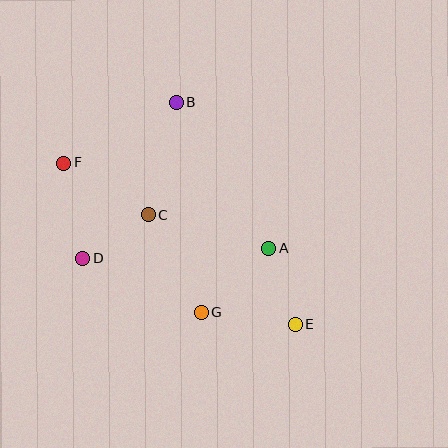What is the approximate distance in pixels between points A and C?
The distance between A and C is approximately 125 pixels.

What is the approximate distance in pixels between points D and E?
The distance between D and E is approximately 223 pixels.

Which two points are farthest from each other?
Points E and F are farthest from each other.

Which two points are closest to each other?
Points C and D are closest to each other.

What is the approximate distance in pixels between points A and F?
The distance between A and F is approximately 222 pixels.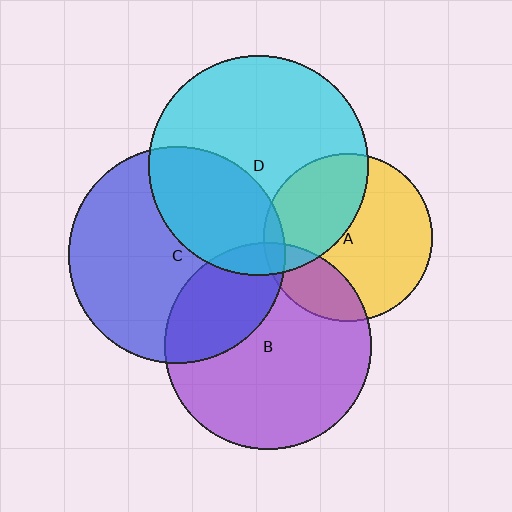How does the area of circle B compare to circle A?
Approximately 1.5 times.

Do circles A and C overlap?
Yes.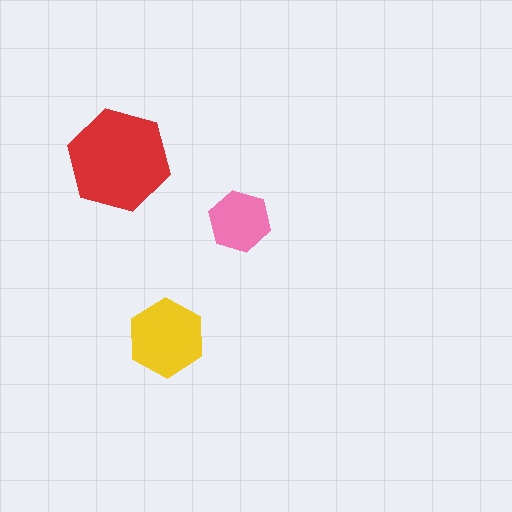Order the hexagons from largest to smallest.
the red one, the yellow one, the pink one.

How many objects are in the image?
There are 3 objects in the image.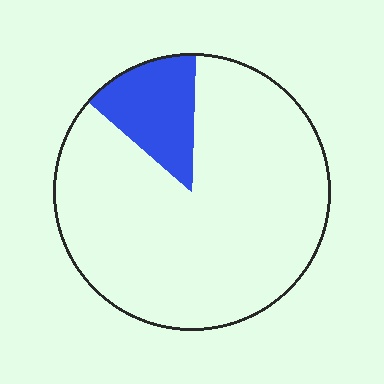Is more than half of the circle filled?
No.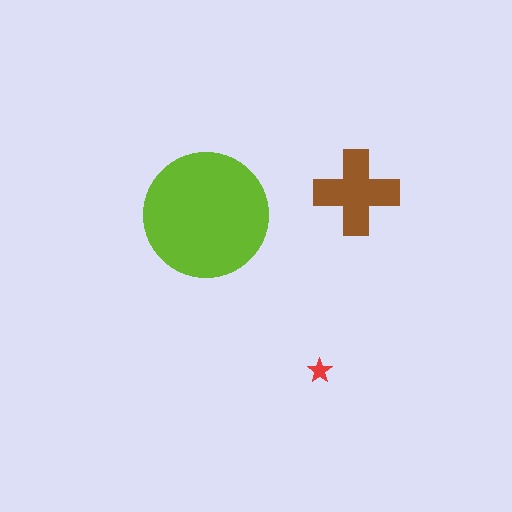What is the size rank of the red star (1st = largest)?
3rd.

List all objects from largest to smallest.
The lime circle, the brown cross, the red star.